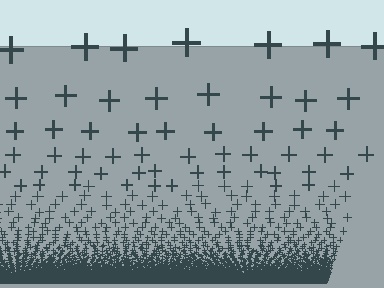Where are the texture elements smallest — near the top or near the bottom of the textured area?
Near the bottom.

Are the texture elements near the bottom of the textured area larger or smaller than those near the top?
Smaller. The gradient is inverted — elements near the bottom are smaller and denser.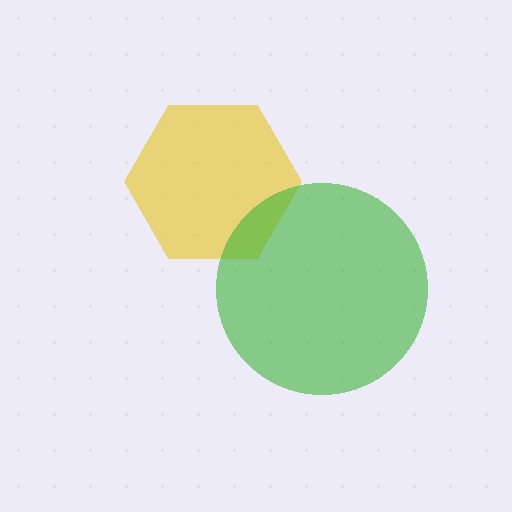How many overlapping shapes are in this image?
There are 2 overlapping shapes in the image.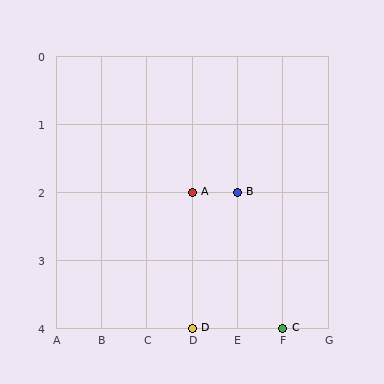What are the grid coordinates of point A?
Point A is at grid coordinates (D, 2).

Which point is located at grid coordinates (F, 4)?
Point C is at (F, 4).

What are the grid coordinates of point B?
Point B is at grid coordinates (E, 2).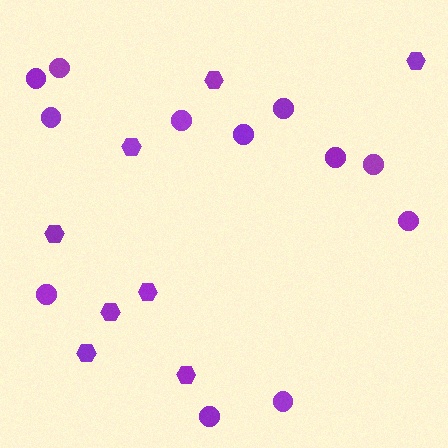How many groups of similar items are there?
There are 2 groups: one group of hexagons (8) and one group of circles (12).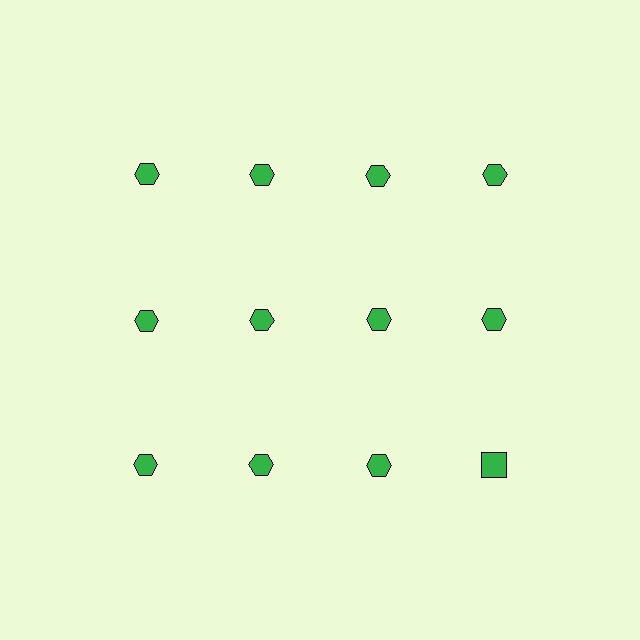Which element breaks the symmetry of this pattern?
The green square in the third row, second from right column breaks the symmetry. All other shapes are green hexagons.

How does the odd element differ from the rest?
It has a different shape: square instead of hexagon.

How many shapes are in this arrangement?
There are 12 shapes arranged in a grid pattern.